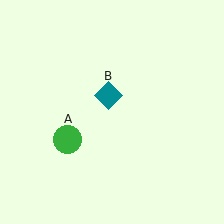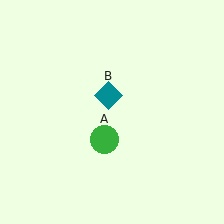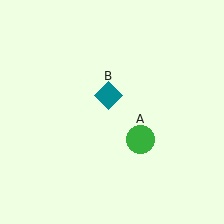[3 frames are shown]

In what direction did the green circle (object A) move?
The green circle (object A) moved right.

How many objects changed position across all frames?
1 object changed position: green circle (object A).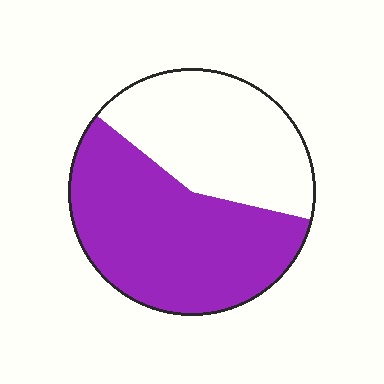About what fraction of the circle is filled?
About three fifths (3/5).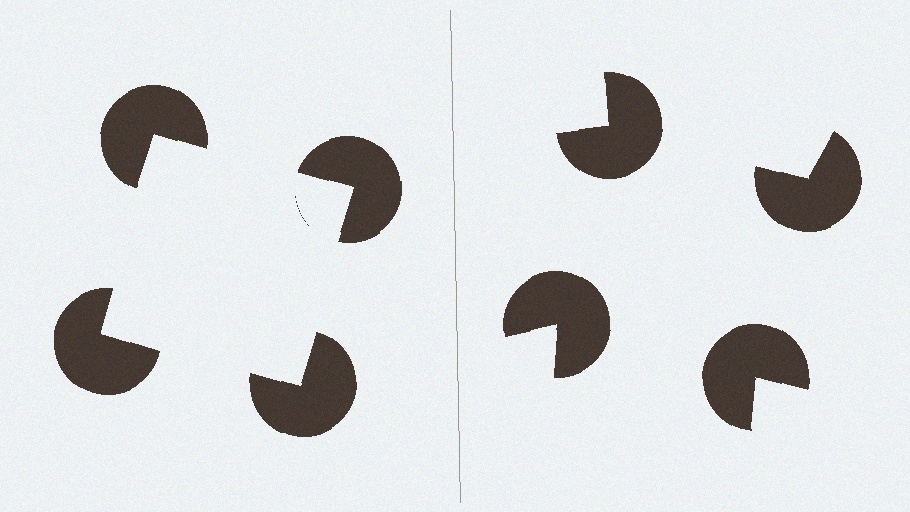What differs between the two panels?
The pac-man discs are positioned identically on both sides; only the wedge orientations differ. On the left they align to a square; on the right they are misaligned.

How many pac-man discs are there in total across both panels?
8 — 4 on each side.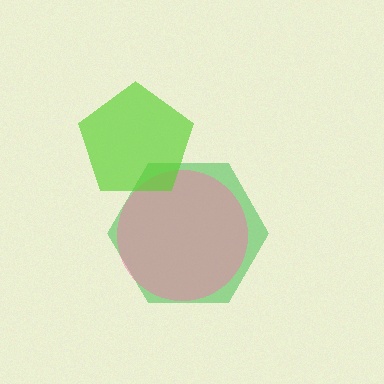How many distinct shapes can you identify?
There are 3 distinct shapes: a green hexagon, a pink circle, a lime pentagon.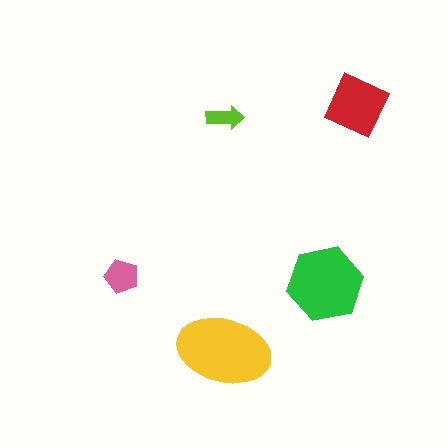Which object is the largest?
The yellow ellipse.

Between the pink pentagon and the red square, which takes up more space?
The red square.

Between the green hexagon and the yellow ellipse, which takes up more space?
The yellow ellipse.